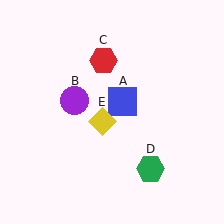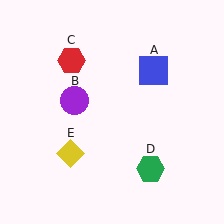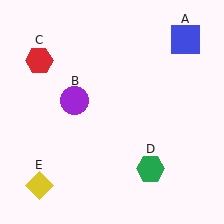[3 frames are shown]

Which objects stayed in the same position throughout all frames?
Purple circle (object B) and green hexagon (object D) remained stationary.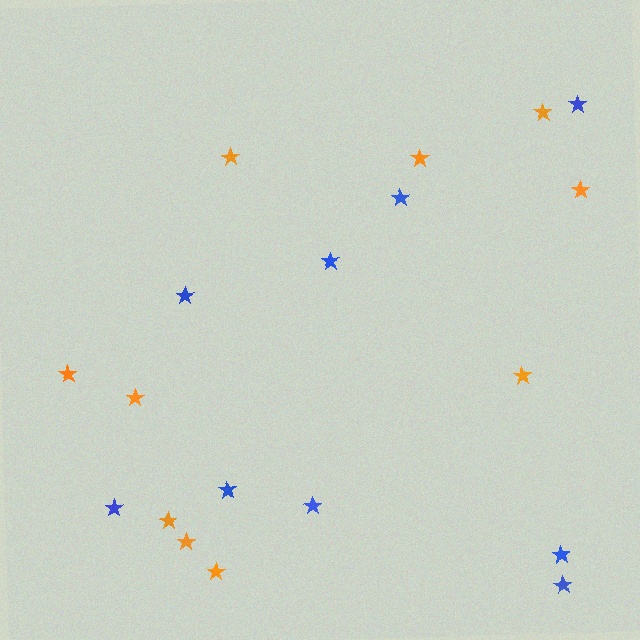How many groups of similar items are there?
There are 2 groups: one group of orange stars (10) and one group of blue stars (9).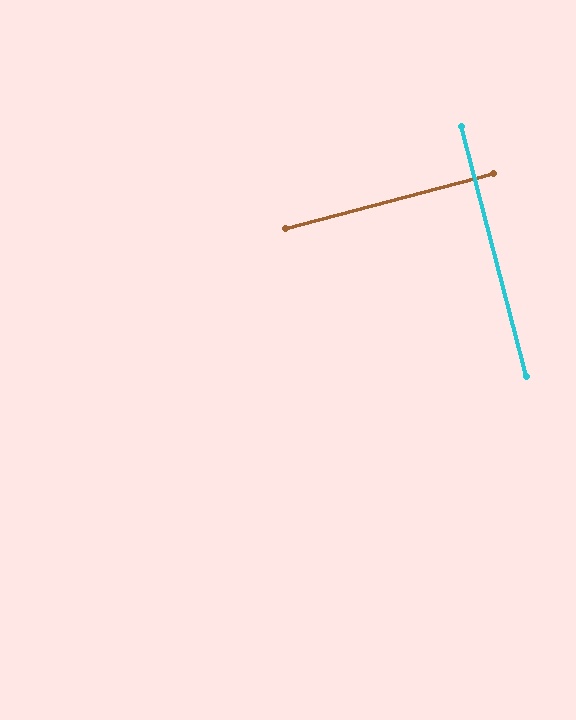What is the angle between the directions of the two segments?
Approximately 90 degrees.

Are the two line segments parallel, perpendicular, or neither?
Perpendicular — they meet at approximately 90°.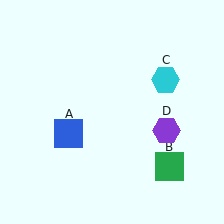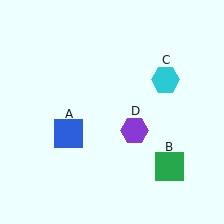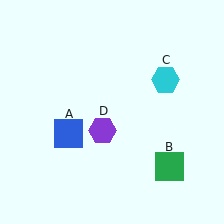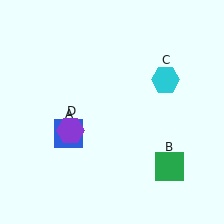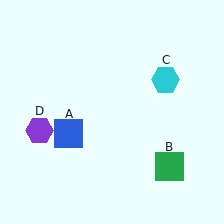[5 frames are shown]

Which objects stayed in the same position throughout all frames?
Blue square (object A) and green square (object B) and cyan hexagon (object C) remained stationary.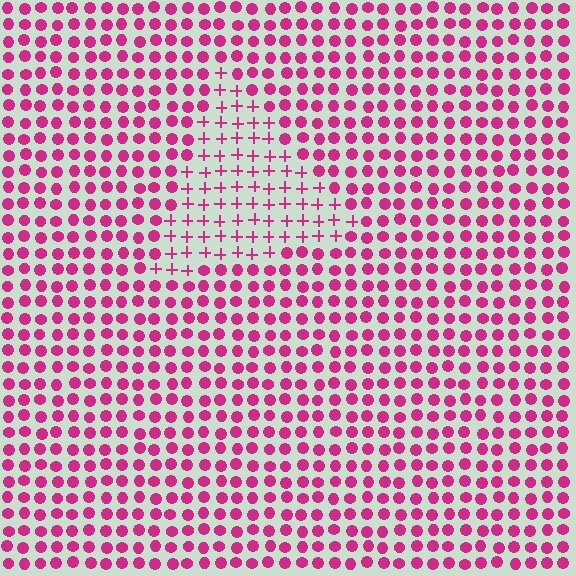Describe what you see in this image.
The image is filled with small magenta elements arranged in a uniform grid. A triangle-shaped region contains plus signs, while the surrounding area contains circles. The boundary is defined purely by the change in element shape.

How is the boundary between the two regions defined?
The boundary is defined by a change in element shape: plus signs inside vs. circles outside. All elements share the same color and spacing.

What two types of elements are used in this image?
The image uses plus signs inside the triangle region and circles outside it.